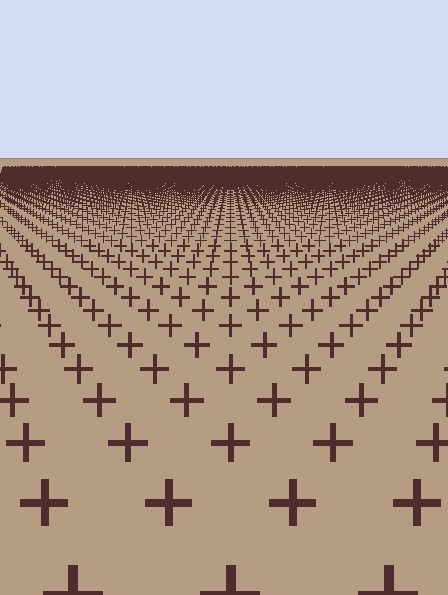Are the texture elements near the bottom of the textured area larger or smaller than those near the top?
Larger. Near the bottom, elements are closer to the viewer and appear at a bigger on-screen size.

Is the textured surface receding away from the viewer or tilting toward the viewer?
The surface is receding away from the viewer. Texture elements get smaller and denser toward the top.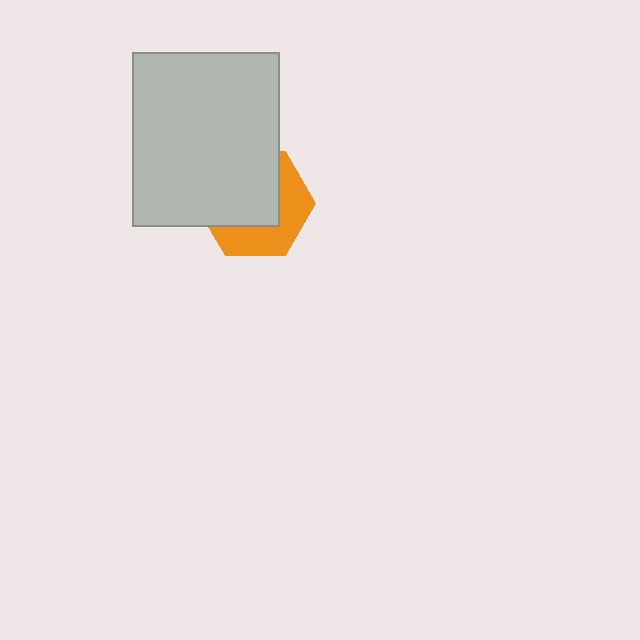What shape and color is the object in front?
The object in front is a light gray rectangle.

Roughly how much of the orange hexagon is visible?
A small part of it is visible (roughly 42%).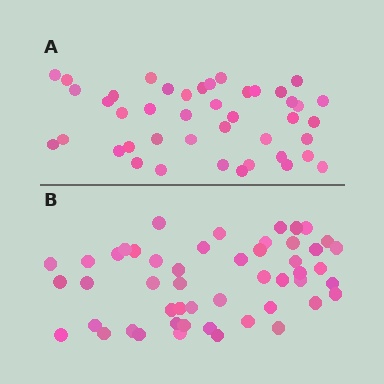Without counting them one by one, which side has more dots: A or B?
Region B (the bottom region) has more dots.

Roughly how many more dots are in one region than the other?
Region B has roughly 8 or so more dots than region A.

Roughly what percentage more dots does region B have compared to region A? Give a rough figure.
About 15% more.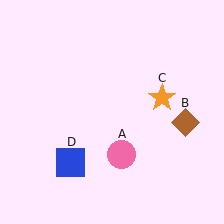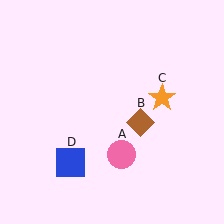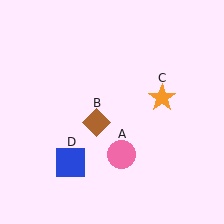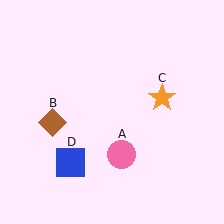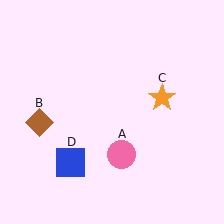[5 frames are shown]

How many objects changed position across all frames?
1 object changed position: brown diamond (object B).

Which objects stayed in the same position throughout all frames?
Pink circle (object A) and orange star (object C) and blue square (object D) remained stationary.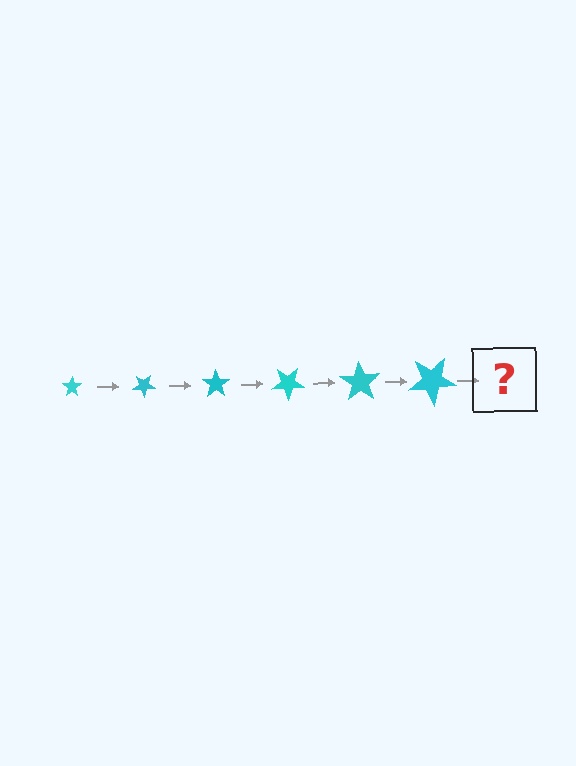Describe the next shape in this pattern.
It should be a star, larger than the previous one and rotated 210 degrees from the start.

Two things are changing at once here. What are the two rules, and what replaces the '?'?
The two rules are that the star grows larger each step and it rotates 35 degrees each step. The '?' should be a star, larger than the previous one and rotated 210 degrees from the start.